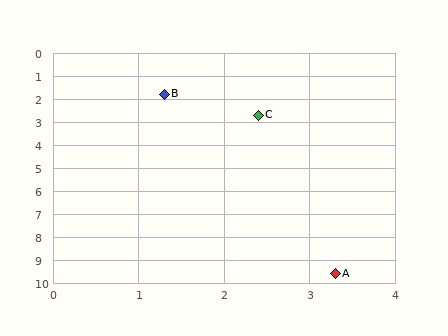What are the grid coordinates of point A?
Point A is at approximately (3.3, 9.6).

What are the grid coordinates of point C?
Point C is at approximately (2.4, 2.7).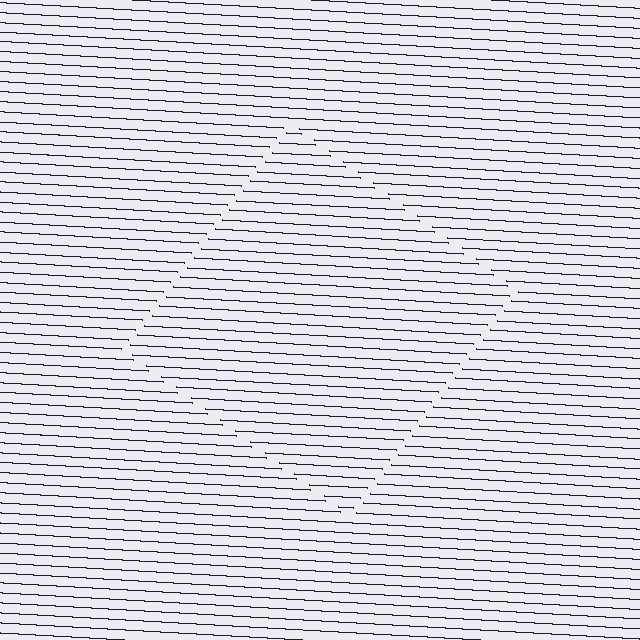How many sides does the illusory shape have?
4 sides — the line-ends trace a square.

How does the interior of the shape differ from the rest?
The interior of the shape contains the same grating, shifted by half a period — the contour is defined by the phase discontinuity where line-ends from the inner and outer gratings abut.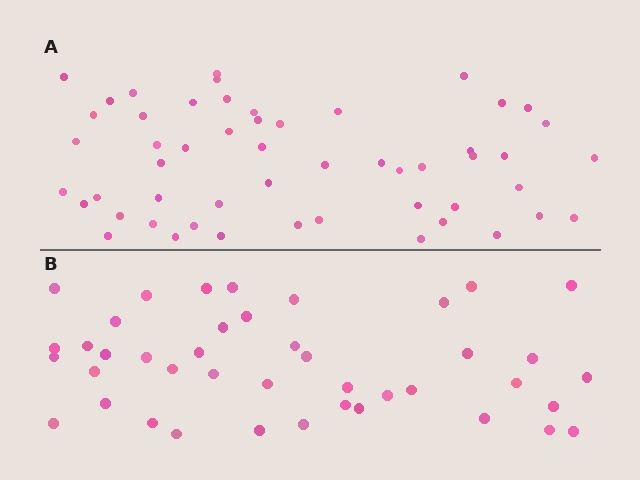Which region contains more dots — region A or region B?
Region A (the top region) has more dots.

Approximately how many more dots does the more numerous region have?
Region A has roughly 12 or so more dots than region B.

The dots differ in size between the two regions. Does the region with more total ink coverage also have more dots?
No. Region B has more total ink coverage because its dots are larger, but region A actually contains more individual dots. Total area can be misleading — the number of items is what matters here.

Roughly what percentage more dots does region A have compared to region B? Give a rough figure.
About 25% more.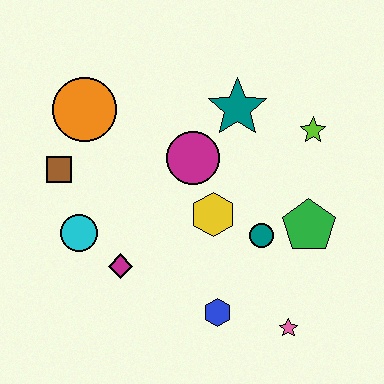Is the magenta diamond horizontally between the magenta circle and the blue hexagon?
No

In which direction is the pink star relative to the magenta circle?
The pink star is below the magenta circle.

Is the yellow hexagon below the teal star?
Yes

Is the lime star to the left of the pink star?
No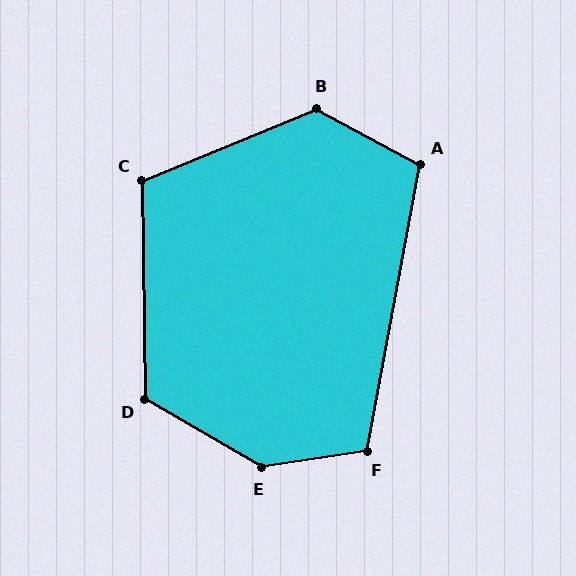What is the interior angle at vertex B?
Approximately 130 degrees (obtuse).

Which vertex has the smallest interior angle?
A, at approximately 108 degrees.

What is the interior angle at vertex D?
Approximately 121 degrees (obtuse).